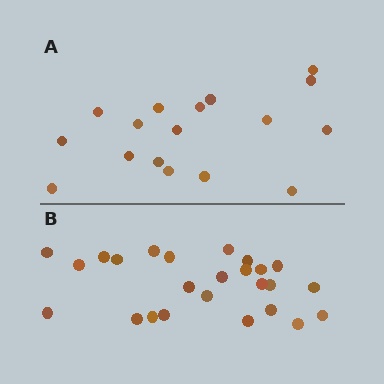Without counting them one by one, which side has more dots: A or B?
Region B (the bottom region) has more dots.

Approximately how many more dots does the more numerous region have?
Region B has roughly 8 or so more dots than region A.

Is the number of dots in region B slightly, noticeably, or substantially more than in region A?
Region B has substantially more. The ratio is roughly 1.5 to 1.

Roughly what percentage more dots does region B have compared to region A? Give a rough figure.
About 45% more.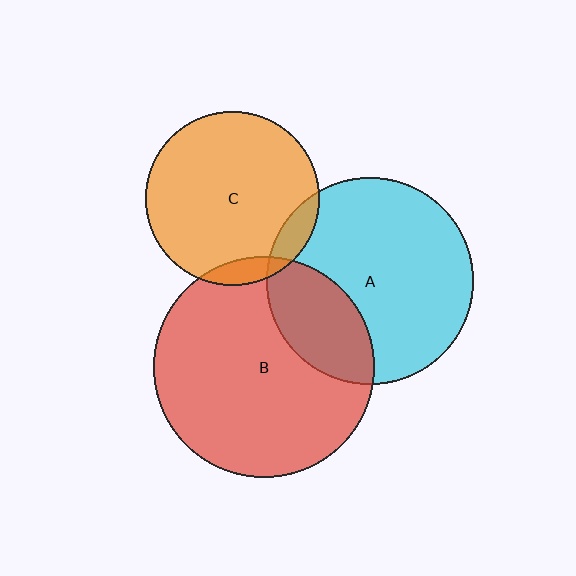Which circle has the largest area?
Circle B (red).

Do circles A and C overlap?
Yes.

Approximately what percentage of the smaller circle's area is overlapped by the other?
Approximately 10%.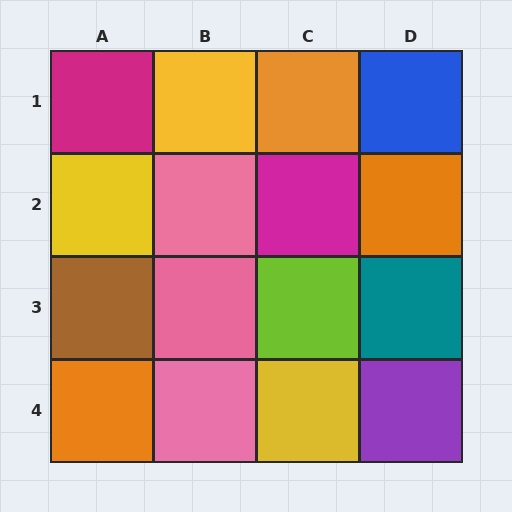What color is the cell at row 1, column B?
Yellow.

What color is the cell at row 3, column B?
Pink.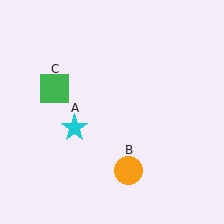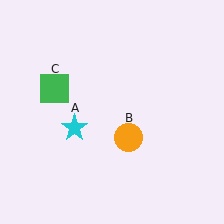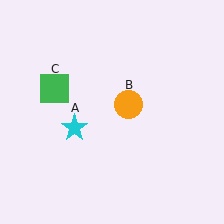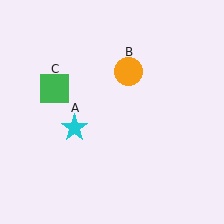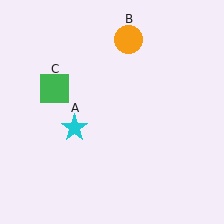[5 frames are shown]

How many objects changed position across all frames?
1 object changed position: orange circle (object B).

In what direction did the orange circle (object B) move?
The orange circle (object B) moved up.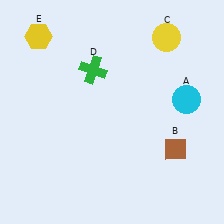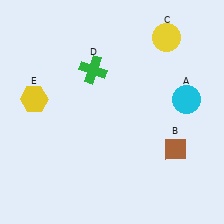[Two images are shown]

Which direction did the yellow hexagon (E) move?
The yellow hexagon (E) moved down.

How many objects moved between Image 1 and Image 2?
1 object moved between the two images.